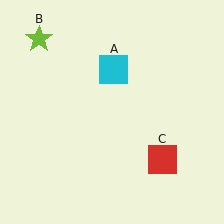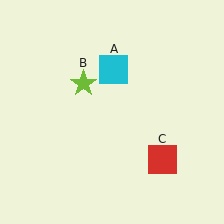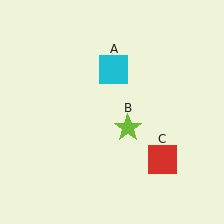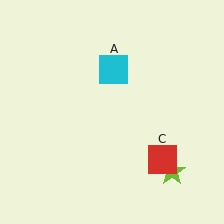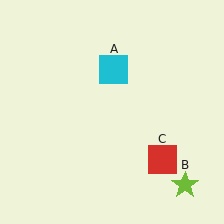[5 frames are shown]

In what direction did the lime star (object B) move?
The lime star (object B) moved down and to the right.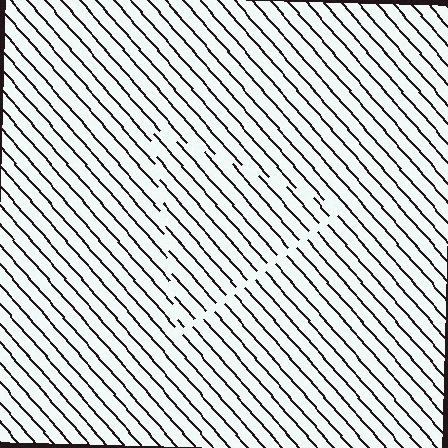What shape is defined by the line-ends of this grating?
An illusory triangle. The interior of the shape contains the same grating, shifted by half a period — the contour is defined by the phase discontinuity where line-ends from the inner and outer gratings abut.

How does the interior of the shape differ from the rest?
The interior of the shape contains the same grating, shifted by half a period — the contour is defined by the phase discontinuity where line-ends from the inner and outer gratings abut.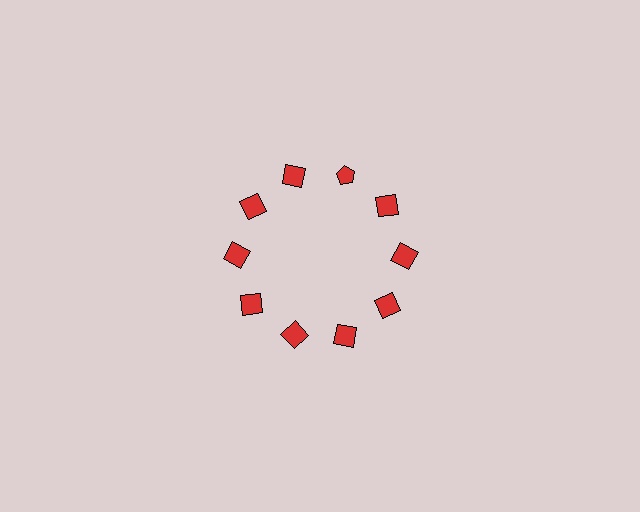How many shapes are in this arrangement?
There are 10 shapes arranged in a ring pattern.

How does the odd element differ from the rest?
It has a different shape: pentagon instead of square.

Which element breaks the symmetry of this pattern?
The red pentagon at roughly the 1 o'clock position breaks the symmetry. All other shapes are red squares.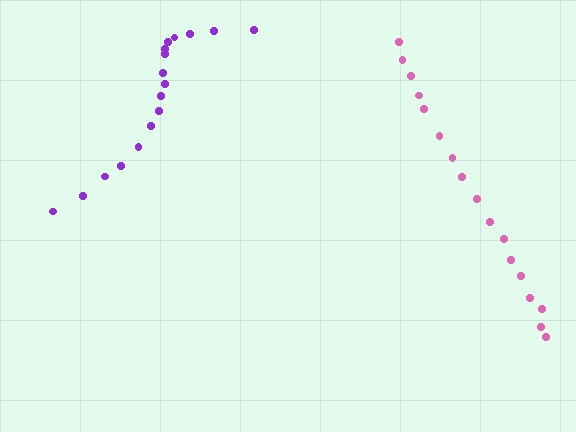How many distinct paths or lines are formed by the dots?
There are 2 distinct paths.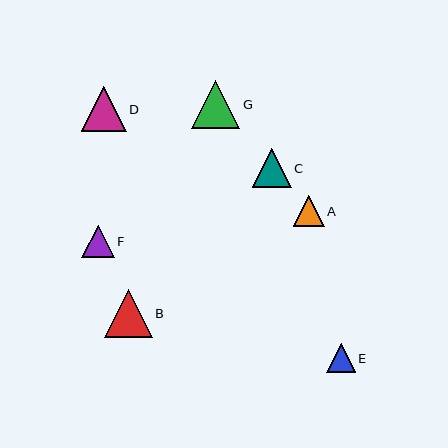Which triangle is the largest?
Triangle G is the largest with a size of approximately 48 pixels.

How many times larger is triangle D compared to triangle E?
Triangle D is approximately 1.6 times the size of triangle E.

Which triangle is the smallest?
Triangle E is the smallest with a size of approximately 28 pixels.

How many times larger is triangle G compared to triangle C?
Triangle G is approximately 1.3 times the size of triangle C.